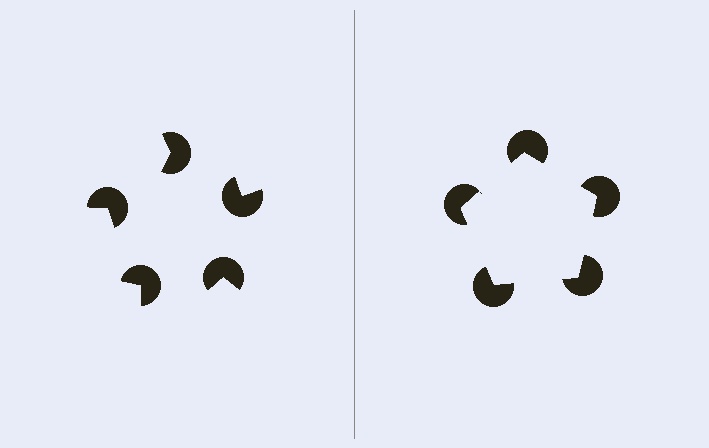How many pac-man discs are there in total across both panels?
10 — 5 on each side.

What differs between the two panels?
The pac-man discs are positioned identically on both sides; only the wedge orientations differ. On the right they align to a pentagon; on the left they are misaligned.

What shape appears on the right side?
An illusory pentagon.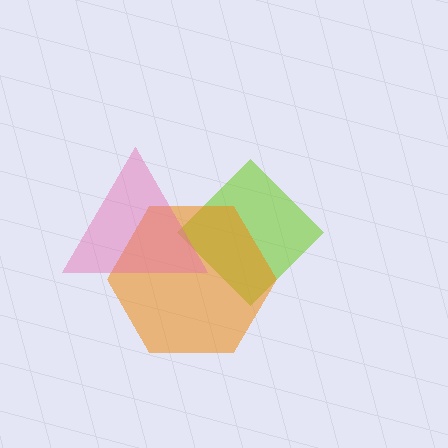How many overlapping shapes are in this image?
There are 3 overlapping shapes in the image.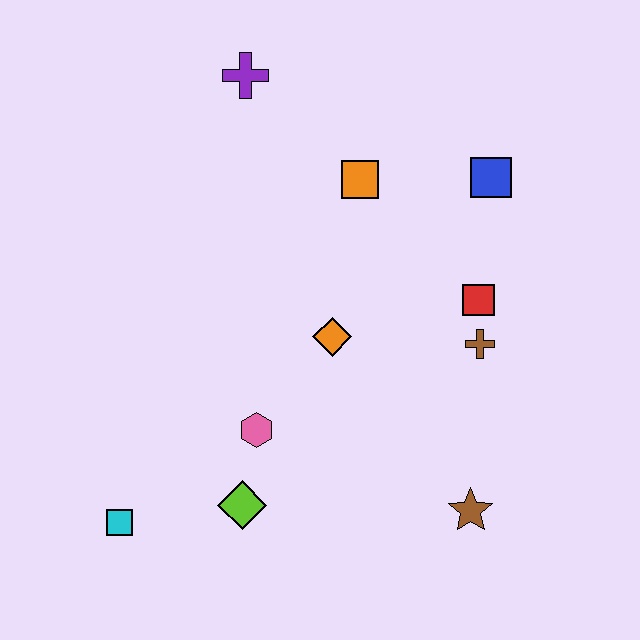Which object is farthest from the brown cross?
The cyan square is farthest from the brown cross.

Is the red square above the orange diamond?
Yes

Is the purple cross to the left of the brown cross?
Yes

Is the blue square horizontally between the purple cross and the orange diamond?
No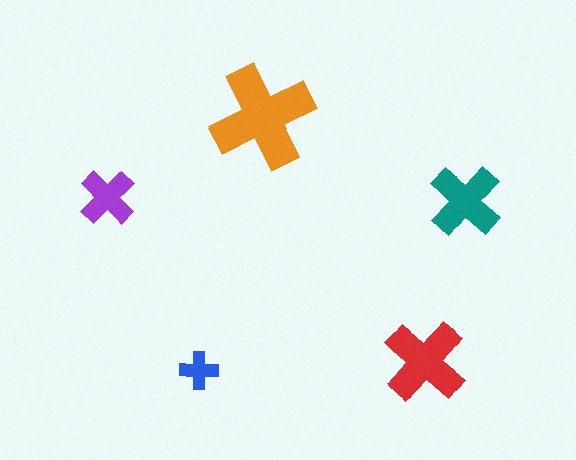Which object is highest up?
The orange cross is topmost.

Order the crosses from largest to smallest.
the orange one, the red one, the teal one, the purple one, the blue one.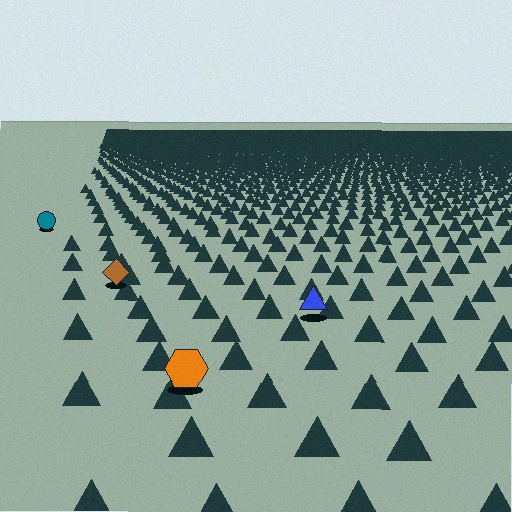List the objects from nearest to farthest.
From nearest to farthest: the orange hexagon, the blue triangle, the brown diamond, the teal circle.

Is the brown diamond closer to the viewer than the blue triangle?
No. The blue triangle is closer — you can tell from the texture gradient: the ground texture is coarser near it.